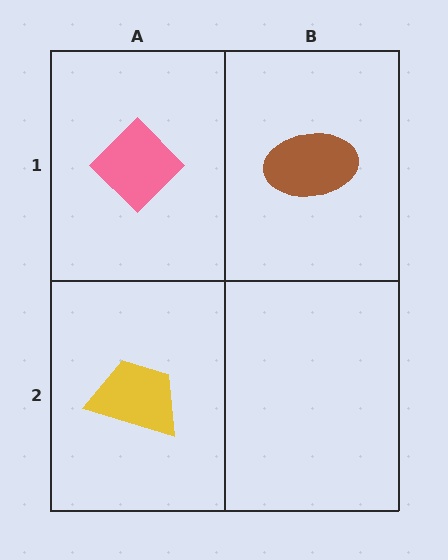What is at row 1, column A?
A pink diamond.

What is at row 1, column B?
A brown ellipse.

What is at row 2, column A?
A yellow trapezoid.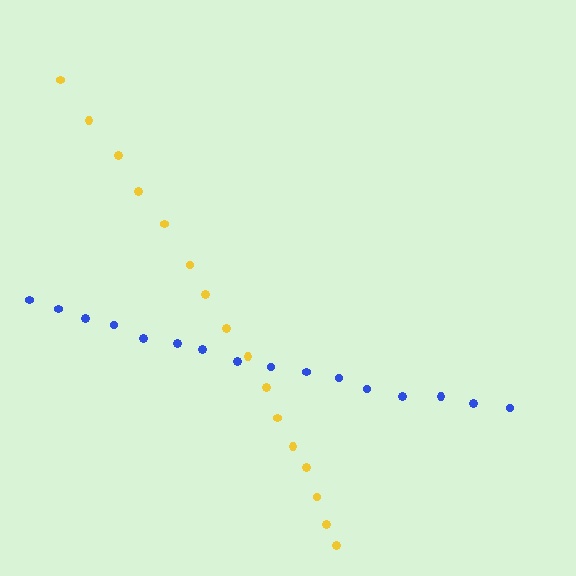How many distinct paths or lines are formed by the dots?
There are 2 distinct paths.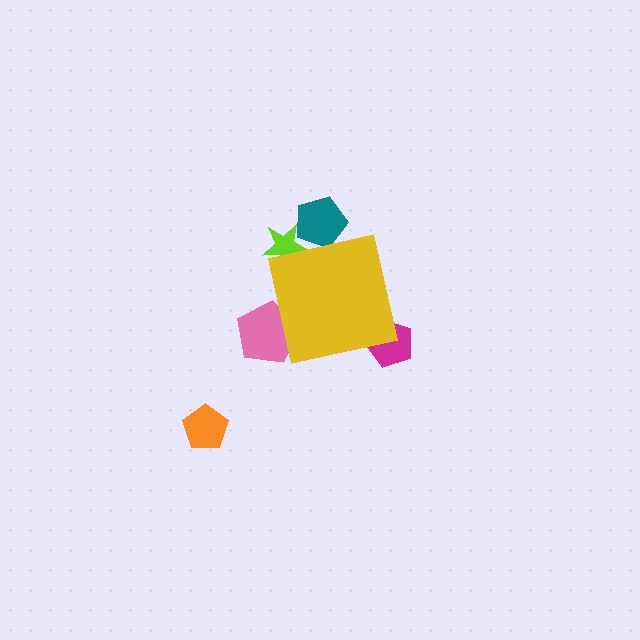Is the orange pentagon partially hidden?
No, the orange pentagon is fully visible.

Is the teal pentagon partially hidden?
Yes, the teal pentagon is partially hidden behind the yellow square.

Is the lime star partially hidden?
Yes, the lime star is partially hidden behind the yellow square.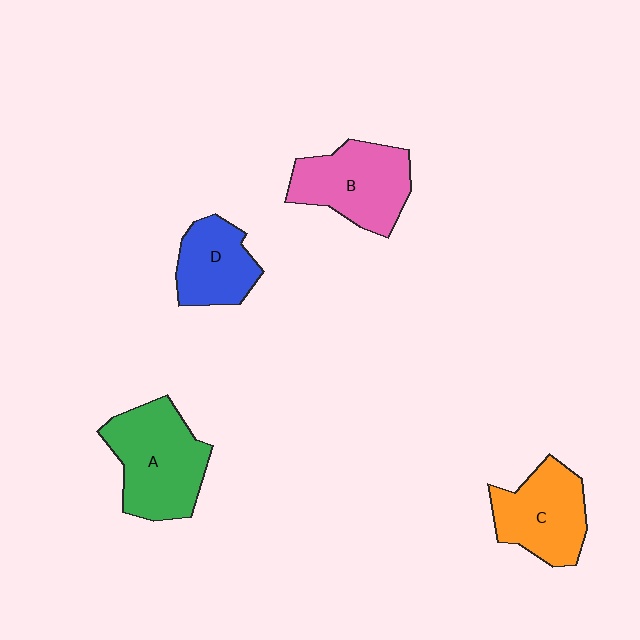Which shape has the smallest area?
Shape D (blue).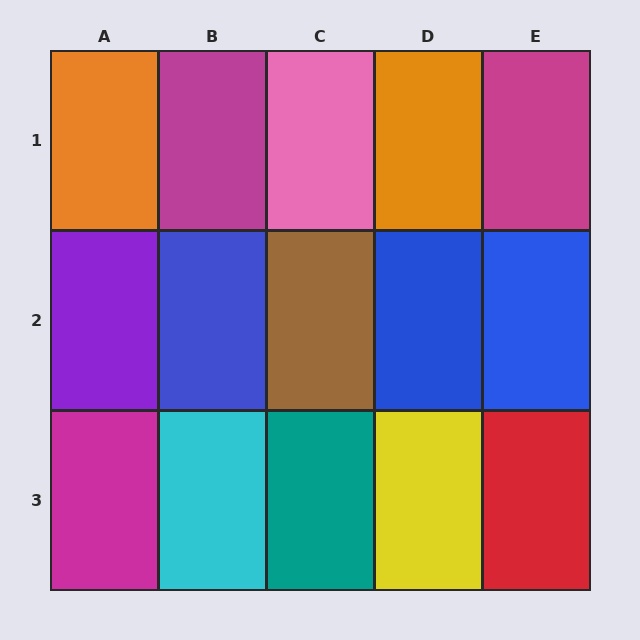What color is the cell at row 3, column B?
Cyan.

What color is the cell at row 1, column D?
Orange.